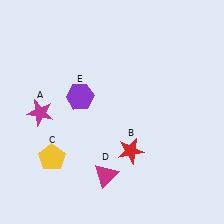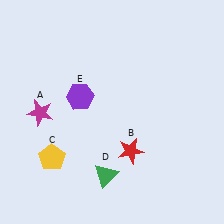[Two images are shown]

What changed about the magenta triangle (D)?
In Image 1, D is magenta. In Image 2, it changed to green.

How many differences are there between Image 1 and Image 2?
There is 1 difference between the two images.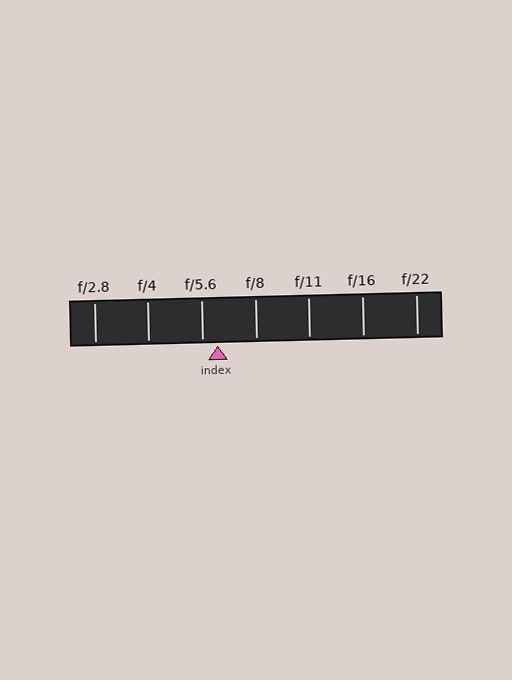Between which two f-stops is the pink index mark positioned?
The index mark is between f/5.6 and f/8.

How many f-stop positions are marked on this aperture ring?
There are 7 f-stop positions marked.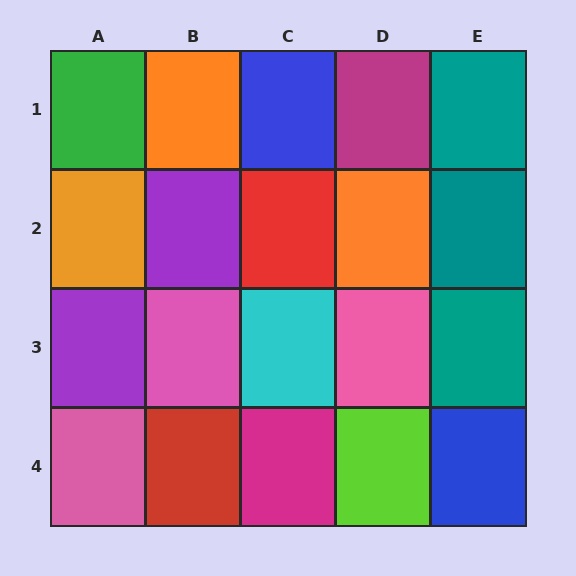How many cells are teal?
3 cells are teal.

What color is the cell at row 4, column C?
Magenta.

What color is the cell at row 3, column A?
Purple.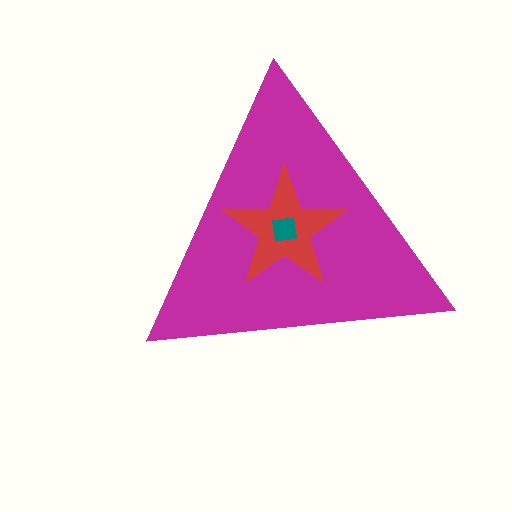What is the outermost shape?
The magenta triangle.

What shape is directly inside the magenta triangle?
The red star.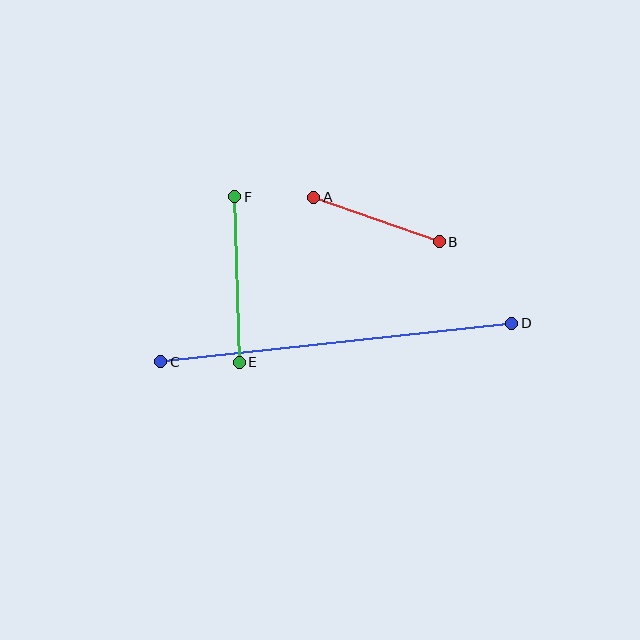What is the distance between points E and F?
The distance is approximately 166 pixels.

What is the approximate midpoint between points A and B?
The midpoint is at approximately (377, 220) pixels.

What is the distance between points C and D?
The distance is approximately 353 pixels.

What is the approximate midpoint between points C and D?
The midpoint is at approximately (336, 342) pixels.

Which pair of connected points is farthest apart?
Points C and D are farthest apart.